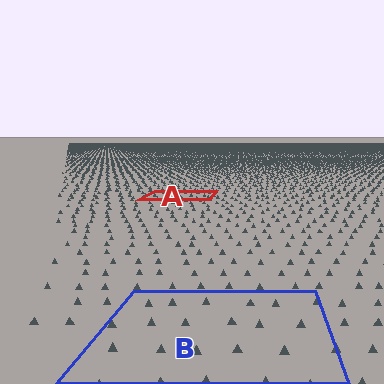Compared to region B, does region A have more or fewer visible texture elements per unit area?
Region A has more texture elements per unit area — they are packed more densely because it is farther away.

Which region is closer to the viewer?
Region B is closer. The texture elements there are larger and more spread out.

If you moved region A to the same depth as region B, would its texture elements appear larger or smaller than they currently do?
They would appear larger. At a closer depth, the same texture elements are projected at a bigger on-screen size.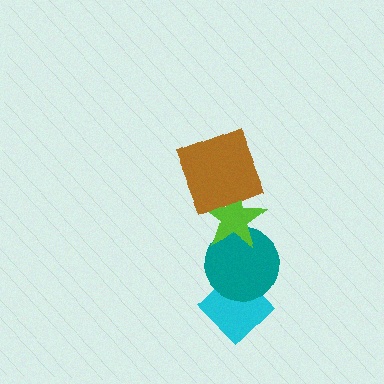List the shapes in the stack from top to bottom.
From top to bottom: the brown square, the lime star, the teal circle, the cyan diamond.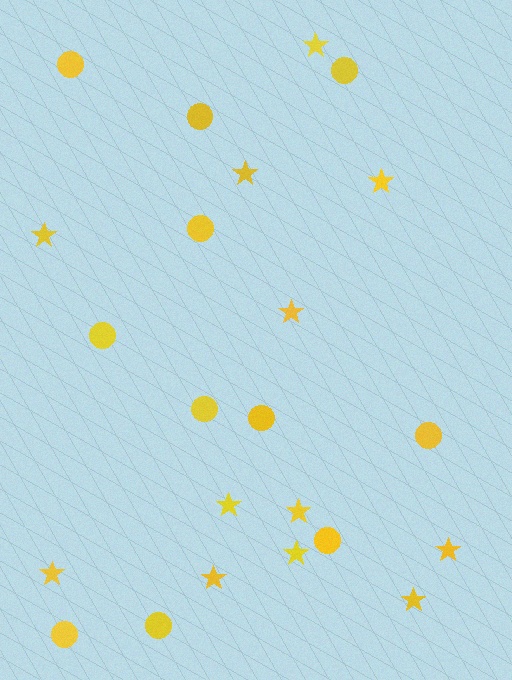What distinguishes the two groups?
There are 2 groups: one group of circles (11) and one group of stars (12).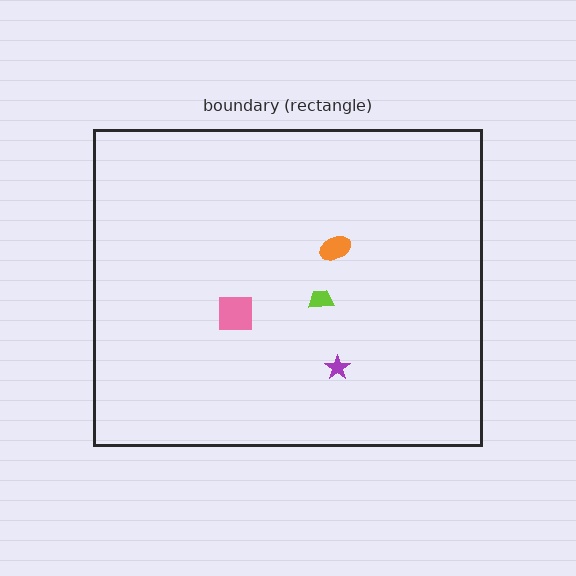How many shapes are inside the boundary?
4 inside, 0 outside.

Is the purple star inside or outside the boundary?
Inside.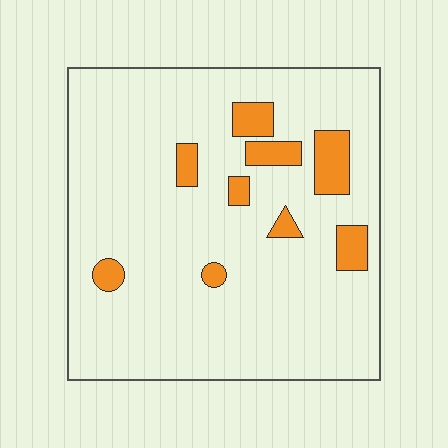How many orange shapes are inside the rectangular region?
9.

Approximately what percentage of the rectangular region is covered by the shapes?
Approximately 10%.